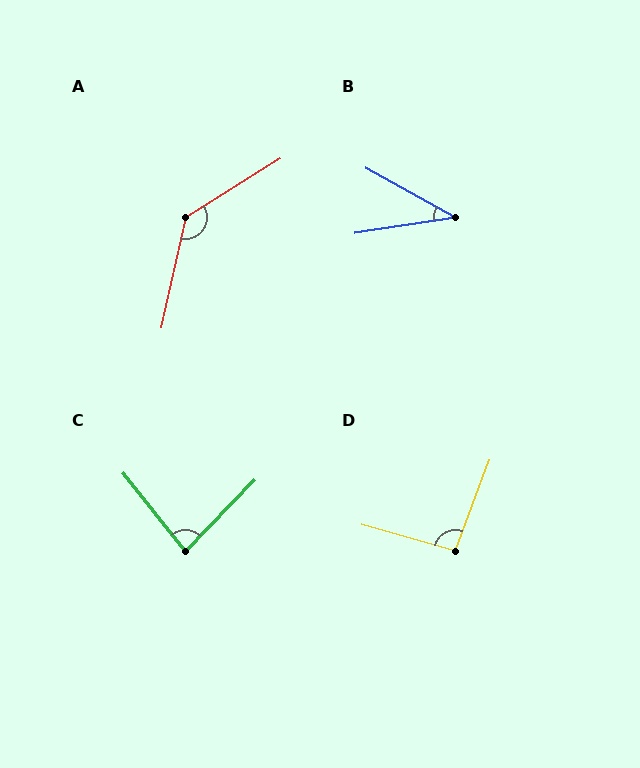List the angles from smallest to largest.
B (37°), C (82°), D (95°), A (135°).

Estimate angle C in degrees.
Approximately 82 degrees.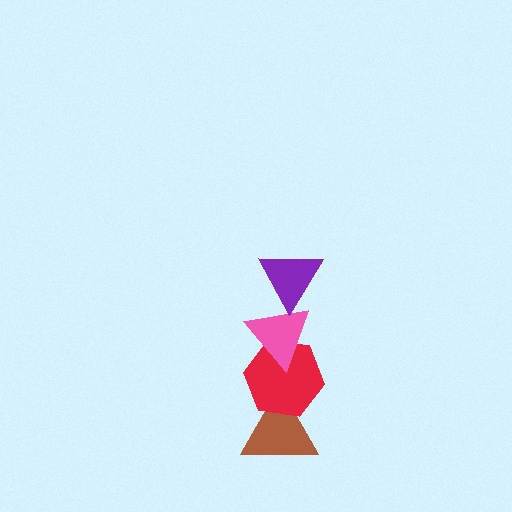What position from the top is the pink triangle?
The pink triangle is 2nd from the top.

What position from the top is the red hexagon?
The red hexagon is 3rd from the top.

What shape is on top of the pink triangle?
The purple triangle is on top of the pink triangle.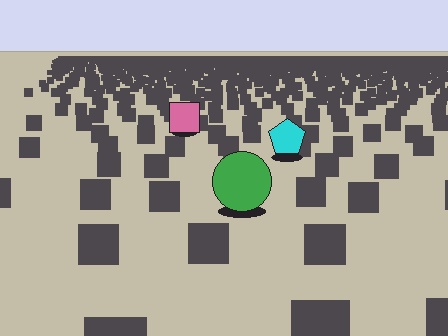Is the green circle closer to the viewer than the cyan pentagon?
Yes. The green circle is closer — you can tell from the texture gradient: the ground texture is coarser near it.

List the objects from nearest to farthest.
From nearest to farthest: the green circle, the cyan pentagon, the pink square.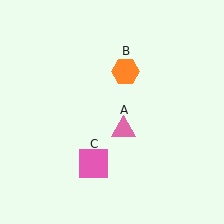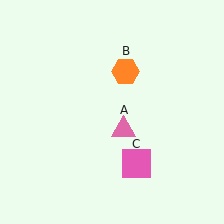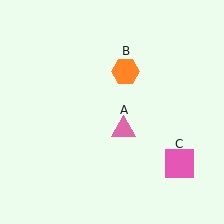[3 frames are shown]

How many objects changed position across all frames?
1 object changed position: pink square (object C).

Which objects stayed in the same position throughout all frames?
Pink triangle (object A) and orange hexagon (object B) remained stationary.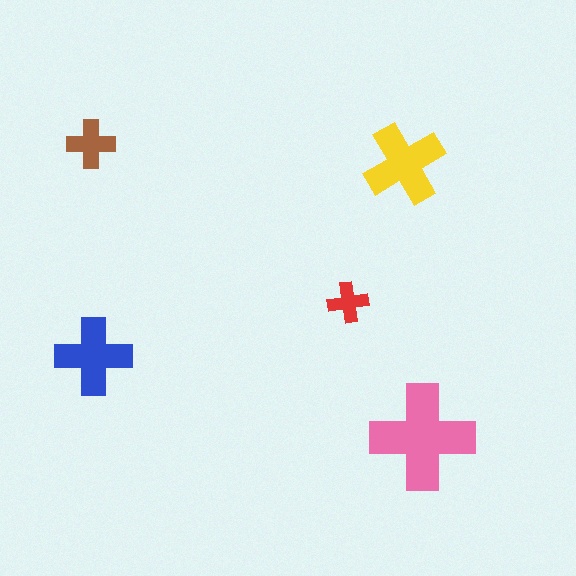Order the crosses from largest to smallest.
the pink one, the yellow one, the blue one, the brown one, the red one.